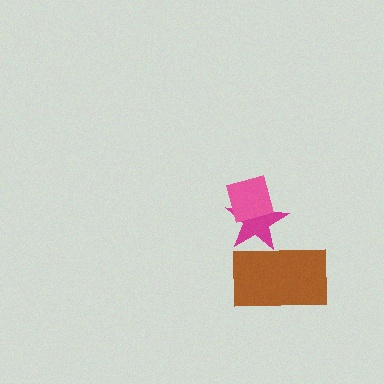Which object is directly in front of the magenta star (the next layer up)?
The pink diamond is directly in front of the magenta star.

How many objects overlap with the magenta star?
2 objects overlap with the magenta star.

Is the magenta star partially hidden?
Yes, it is partially covered by another shape.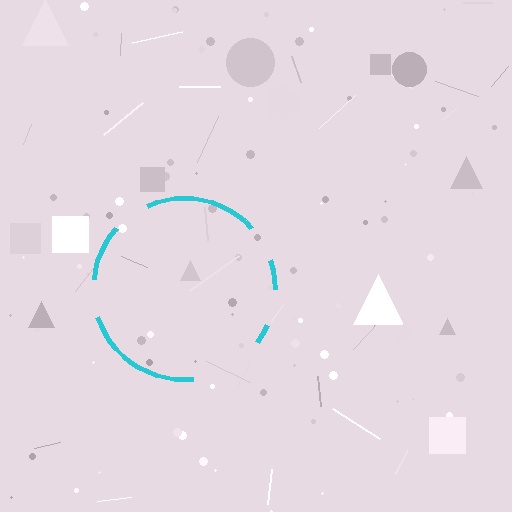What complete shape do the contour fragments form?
The contour fragments form a circle.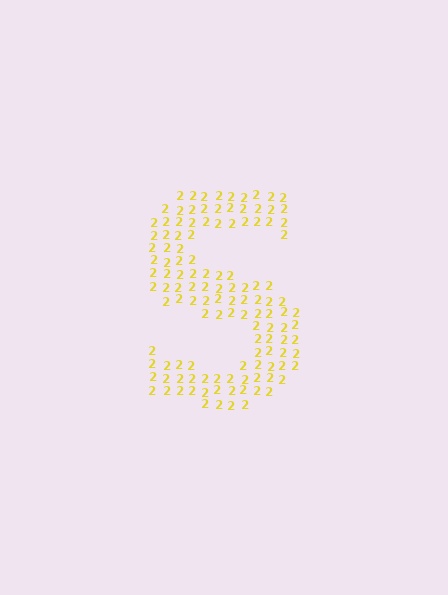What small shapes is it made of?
It is made of small digit 2's.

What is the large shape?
The large shape is the letter S.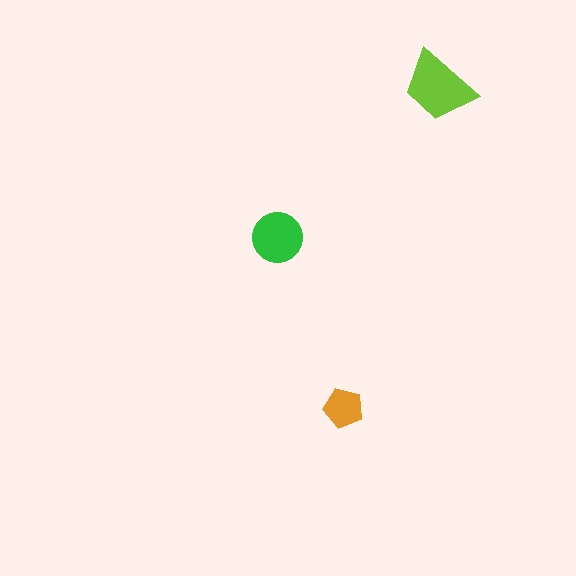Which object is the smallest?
The orange pentagon.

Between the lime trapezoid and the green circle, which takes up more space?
The lime trapezoid.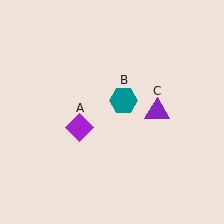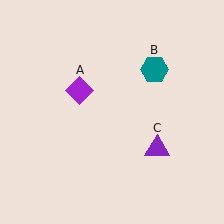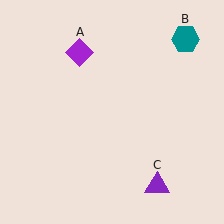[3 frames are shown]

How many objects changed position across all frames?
3 objects changed position: purple diamond (object A), teal hexagon (object B), purple triangle (object C).